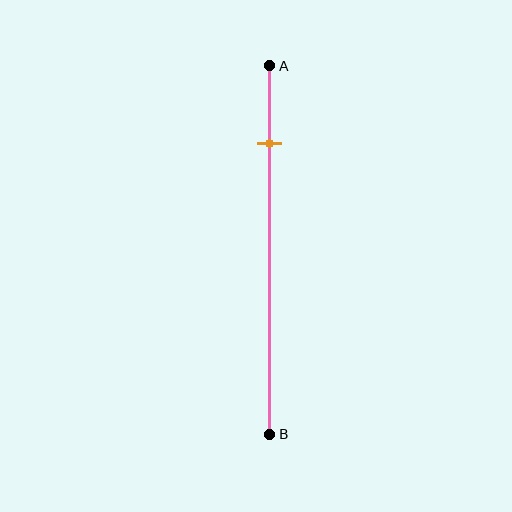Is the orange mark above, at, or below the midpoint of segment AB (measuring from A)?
The orange mark is above the midpoint of segment AB.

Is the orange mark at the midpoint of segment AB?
No, the mark is at about 20% from A, not at the 50% midpoint.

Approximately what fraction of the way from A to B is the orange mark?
The orange mark is approximately 20% of the way from A to B.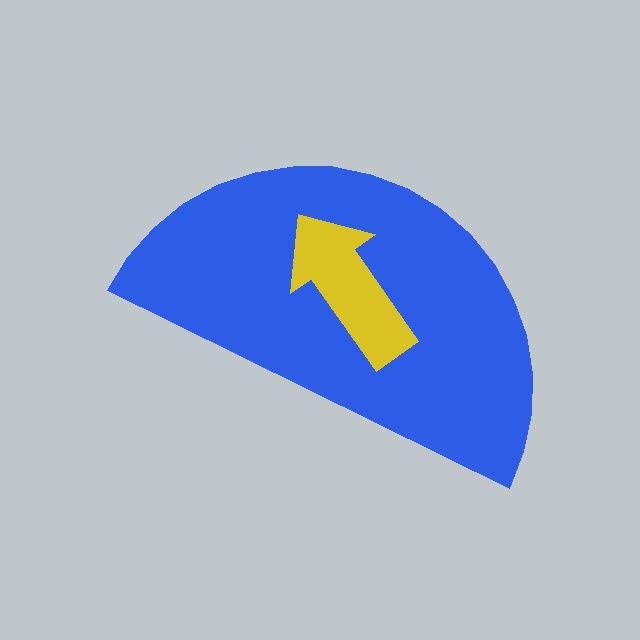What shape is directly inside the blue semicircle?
The yellow arrow.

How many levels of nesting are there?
2.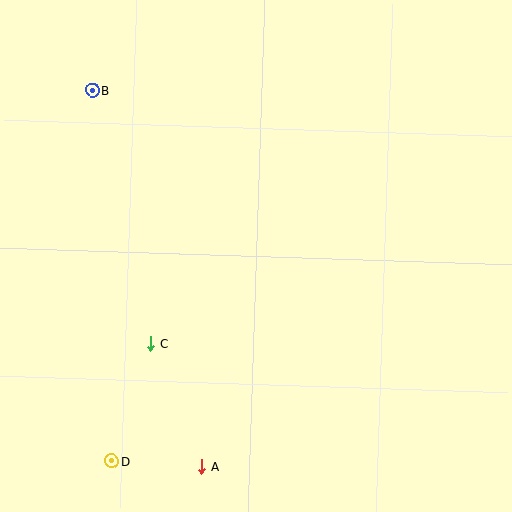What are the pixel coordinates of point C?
Point C is at (151, 343).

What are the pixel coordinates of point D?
Point D is at (112, 461).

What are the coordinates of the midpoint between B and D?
The midpoint between B and D is at (102, 276).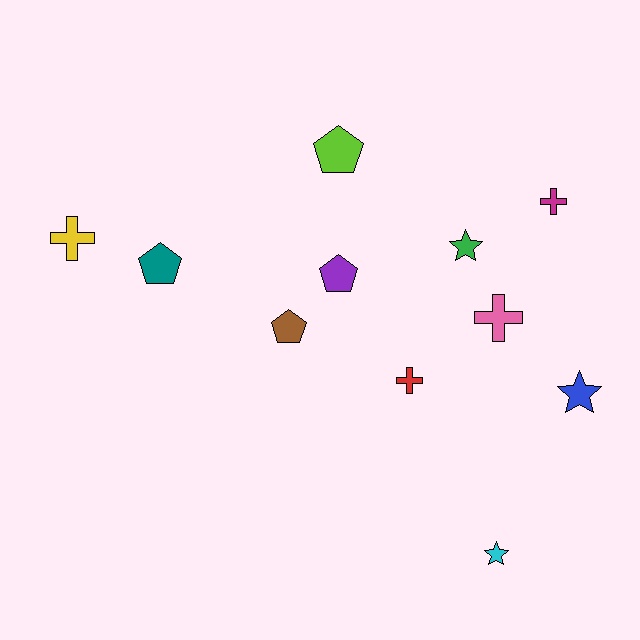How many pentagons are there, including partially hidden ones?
There are 4 pentagons.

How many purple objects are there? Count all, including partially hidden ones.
There is 1 purple object.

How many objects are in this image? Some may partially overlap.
There are 11 objects.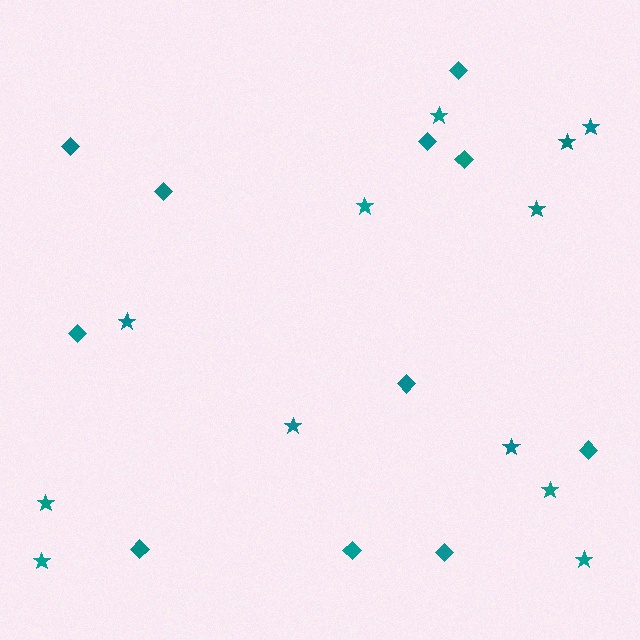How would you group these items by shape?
There are 2 groups: one group of diamonds (11) and one group of stars (12).